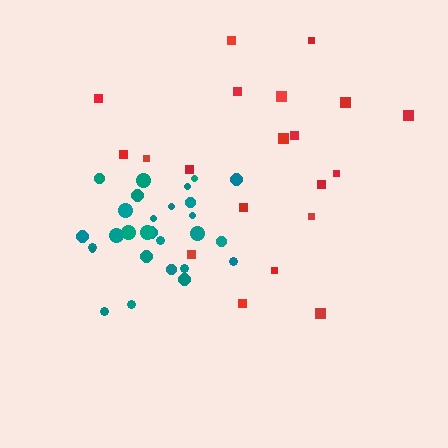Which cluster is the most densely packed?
Teal.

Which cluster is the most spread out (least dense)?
Red.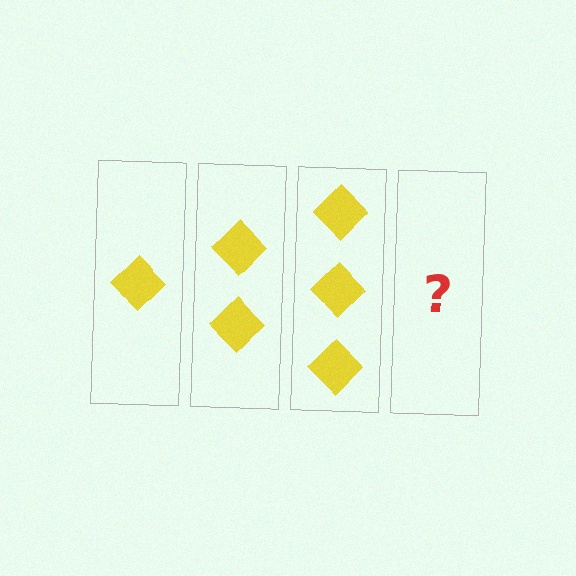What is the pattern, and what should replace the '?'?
The pattern is that each step adds one more diamond. The '?' should be 4 diamonds.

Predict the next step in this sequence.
The next step is 4 diamonds.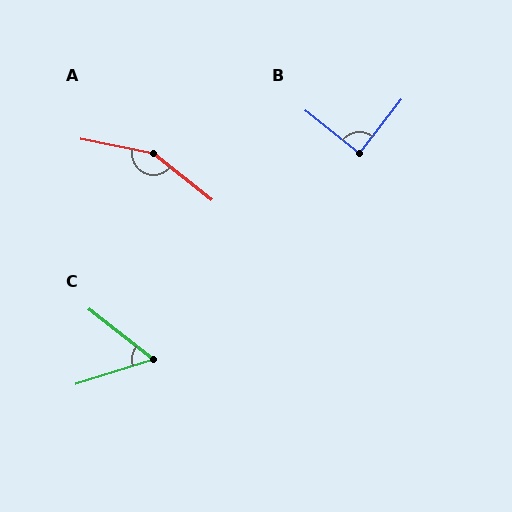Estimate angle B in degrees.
Approximately 89 degrees.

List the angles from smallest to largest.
C (56°), B (89°), A (153°).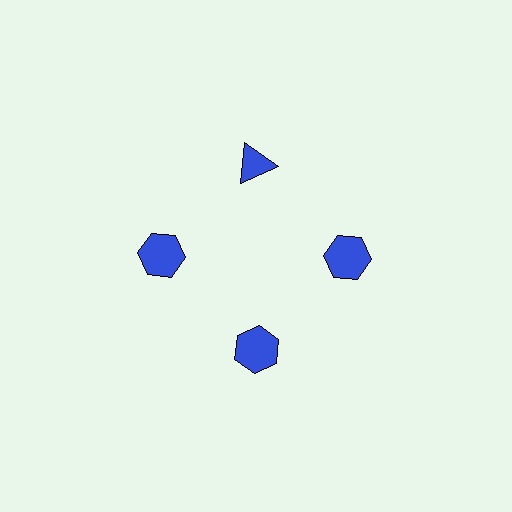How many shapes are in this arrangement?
There are 4 shapes arranged in a ring pattern.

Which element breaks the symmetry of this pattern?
The blue triangle at roughly the 12 o'clock position breaks the symmetry. All other shapes are blue hexagons.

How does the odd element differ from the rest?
It has a different shape: triangle instead of hexagon.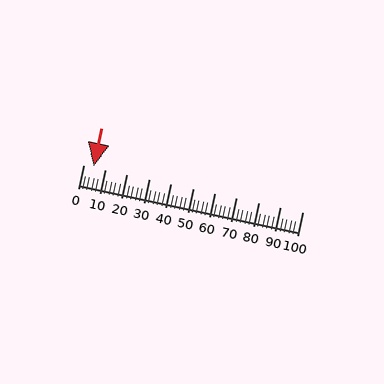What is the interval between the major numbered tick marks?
The major tick marks are spaced 10 units apart.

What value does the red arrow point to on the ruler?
The red arrow points to approximately 4.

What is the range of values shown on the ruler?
The ruler shows values from 0 to 100.